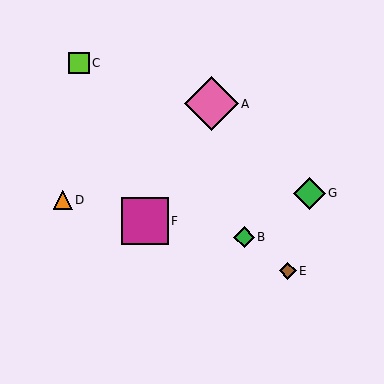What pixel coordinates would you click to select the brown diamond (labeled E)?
Click at (288, 271) to select the brown diamond E.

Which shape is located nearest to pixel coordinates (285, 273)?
The brown diamond (labeled E) at (288, 271) is nearest to that location.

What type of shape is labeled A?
Shape A is a pink diamond.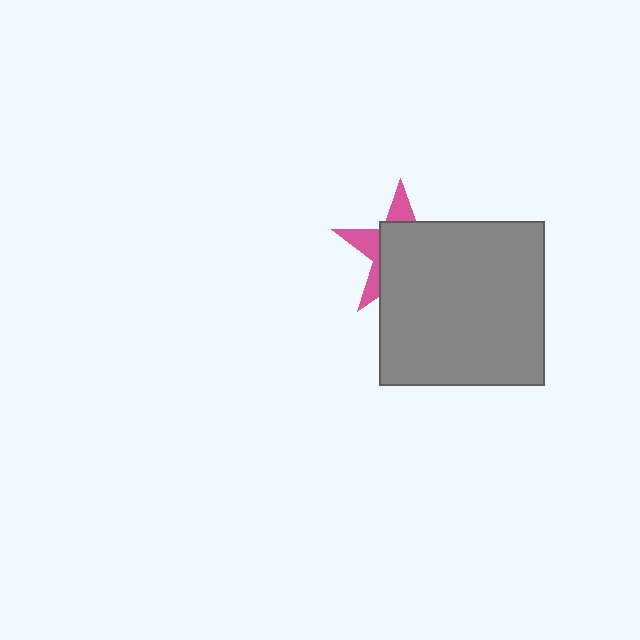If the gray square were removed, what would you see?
You would see the complete pink star.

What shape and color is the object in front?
The object in front is a gray square.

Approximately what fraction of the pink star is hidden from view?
Roughly 67% of the pink star is hidden behind the gray square.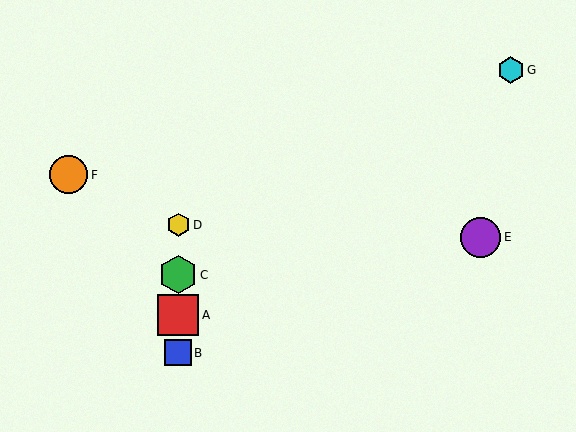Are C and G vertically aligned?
No, C is at x≈178 and G is at x≈511.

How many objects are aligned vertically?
4 objects (A, B, C, D) are aligned vertically.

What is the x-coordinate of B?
Object B is at x≈178.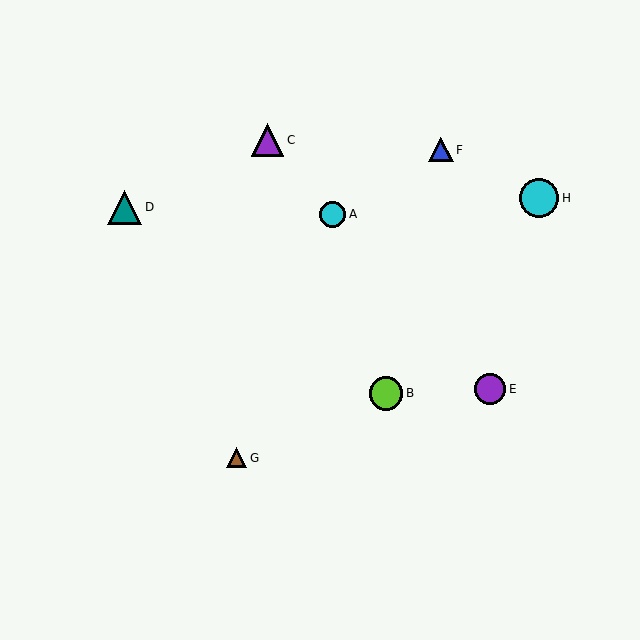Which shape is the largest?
The cyan circle (labeled H) is the largest.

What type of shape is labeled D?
Shape D is a teal triangle.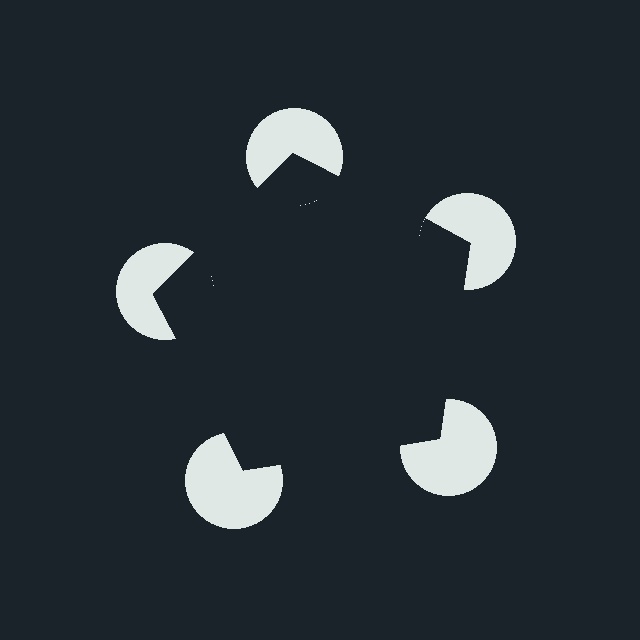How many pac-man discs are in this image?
There are 5 — one at each vertex of the illusory pentagon.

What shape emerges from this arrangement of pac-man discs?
An illusory pentagon — its edges are inferred from the aligned wedge cuts in the pac-man discs, not physically drawn.